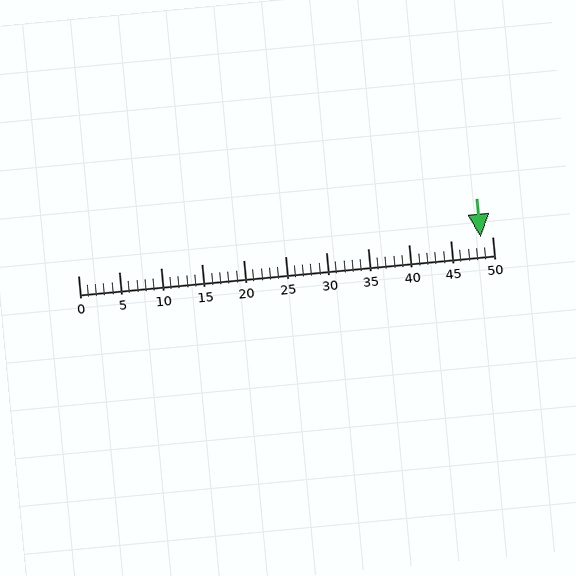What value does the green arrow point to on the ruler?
The green arrow points to approximately 49.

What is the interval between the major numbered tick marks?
The major tick marks are spaced 5 units apart.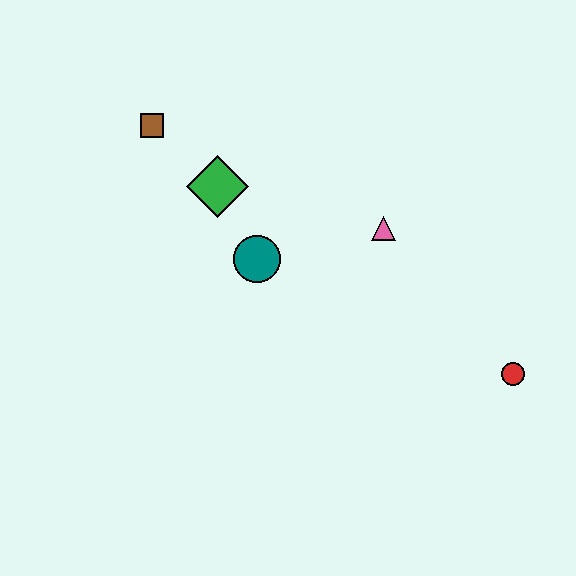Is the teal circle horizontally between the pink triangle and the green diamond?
Yes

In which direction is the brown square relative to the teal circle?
The brown square is above the teal circle.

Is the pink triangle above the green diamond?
No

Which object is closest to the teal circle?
The green diamond is closest to the teal circle.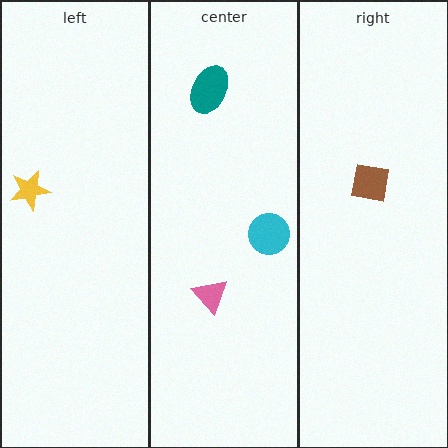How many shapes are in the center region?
3.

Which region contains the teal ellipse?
The center region.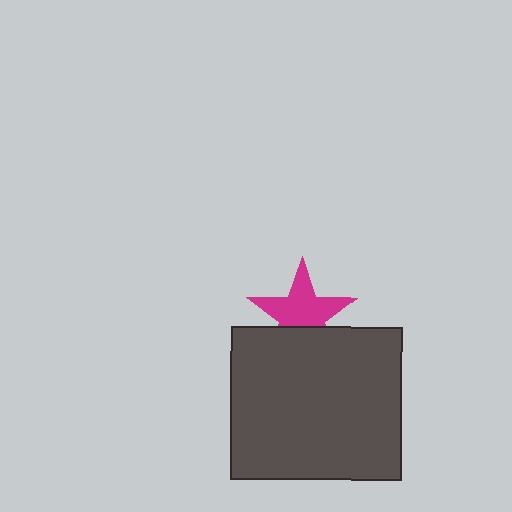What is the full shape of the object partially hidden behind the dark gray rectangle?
The partially hidden object is a magenta star.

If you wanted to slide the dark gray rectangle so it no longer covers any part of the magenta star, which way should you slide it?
Slide it down — that is the most direct way to separate the two shapes.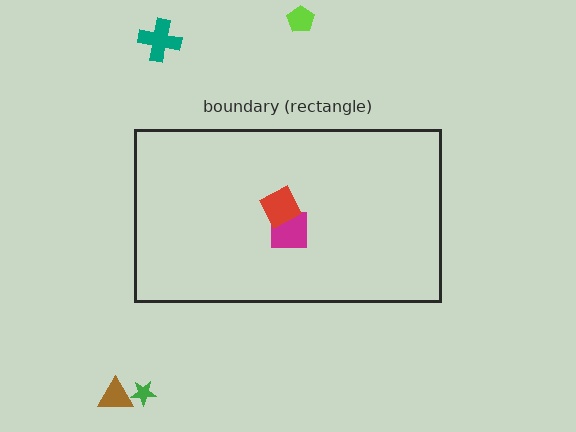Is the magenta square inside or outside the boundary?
Inside.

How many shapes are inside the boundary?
2 inside, 4 outside.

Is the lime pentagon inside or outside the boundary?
Outside.